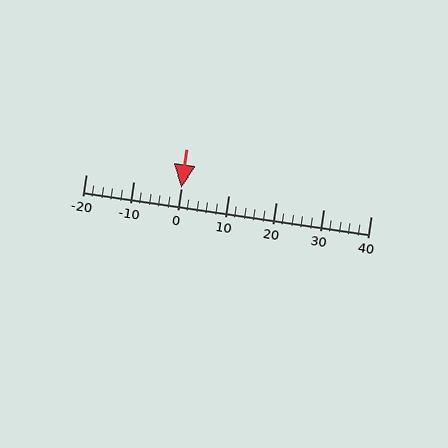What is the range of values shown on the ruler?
The ruler shows values from -20 to 40.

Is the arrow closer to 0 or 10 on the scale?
The arrow is closer to 0.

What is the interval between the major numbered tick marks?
The major tick marks are spaced 10 units apart.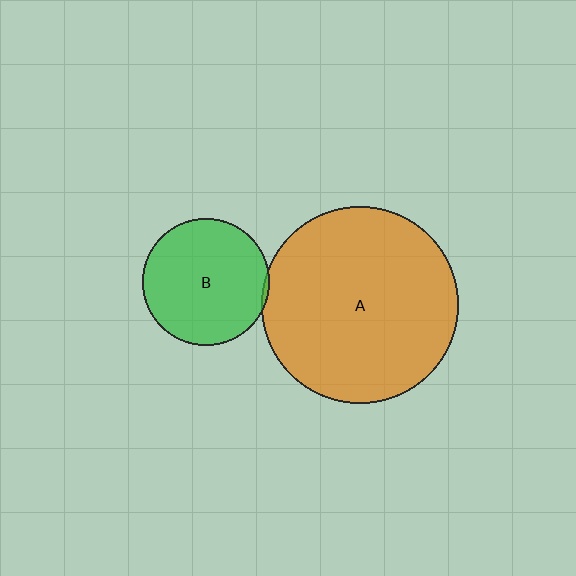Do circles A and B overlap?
Yes.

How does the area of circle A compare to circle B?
Approximately 2.4 times.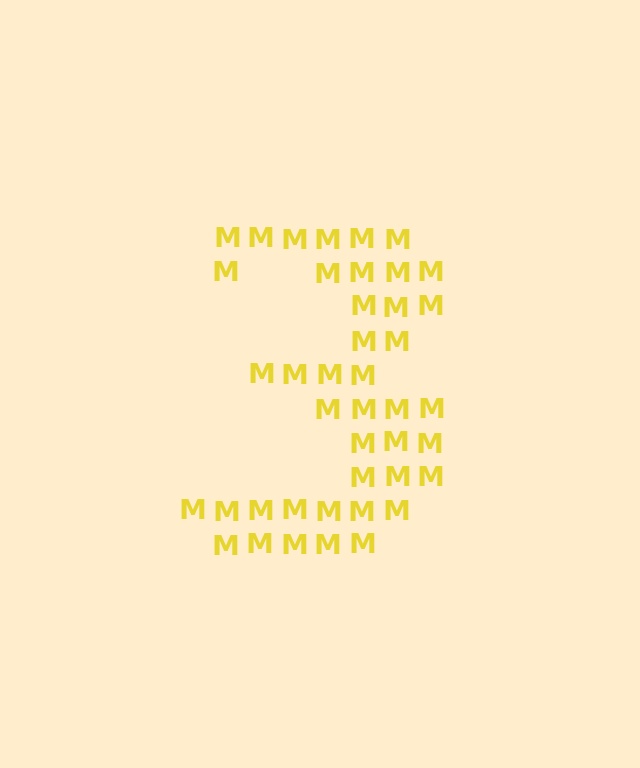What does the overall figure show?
The overall figure shows the digit 3.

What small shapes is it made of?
It is made of small letter M's.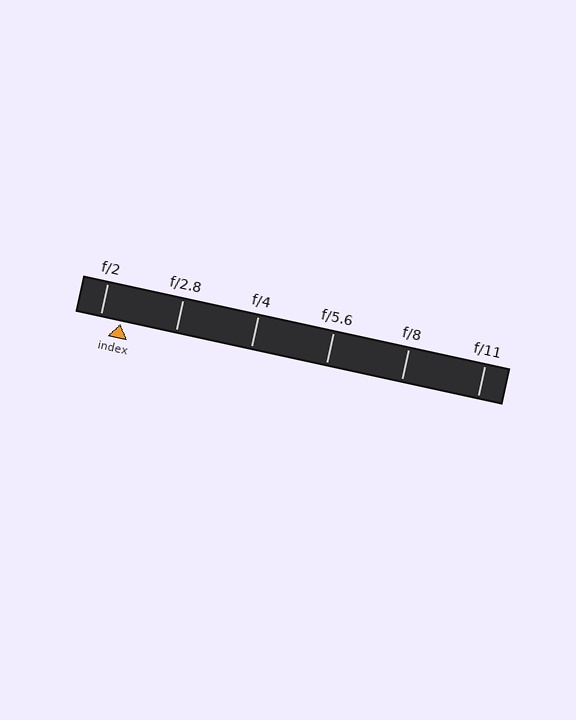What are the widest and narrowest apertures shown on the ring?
The widest aperture shown is f/2 and the narrowest is f/11.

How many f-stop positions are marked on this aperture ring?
There are 6 f-stop positions marked.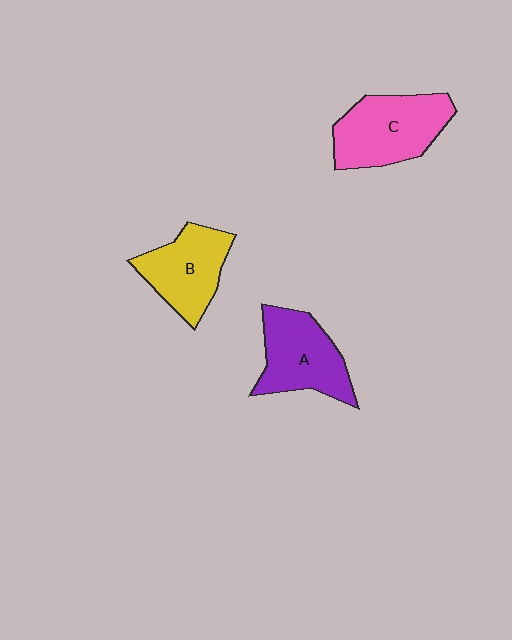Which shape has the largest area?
Shape C (pink).